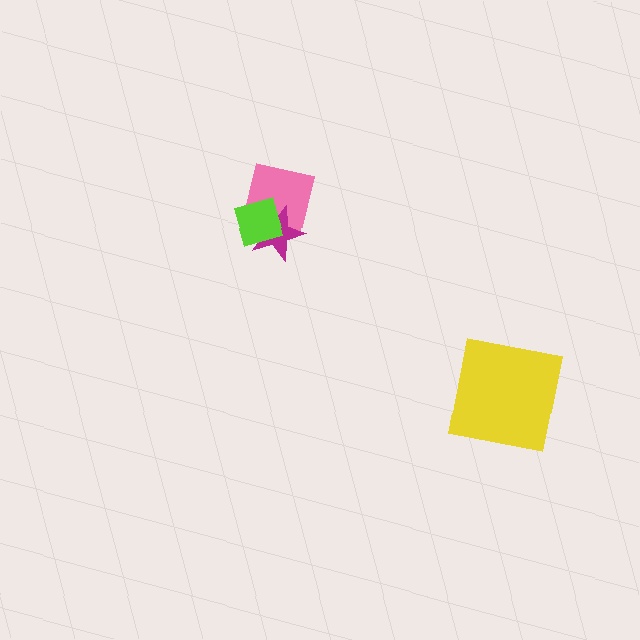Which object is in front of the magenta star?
The lime diamond is in front of the magenta star.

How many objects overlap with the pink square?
2 objects overlap with the pink square.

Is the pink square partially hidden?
Yes, it is partially covered by another shape.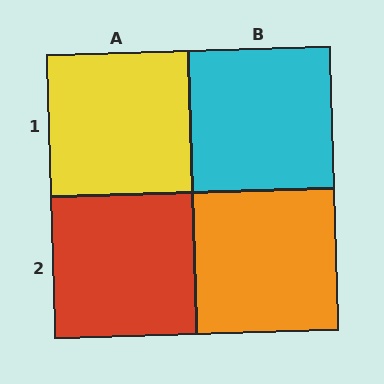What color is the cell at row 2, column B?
Orange.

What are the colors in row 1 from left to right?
Yellow, cyan.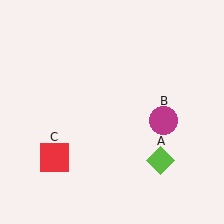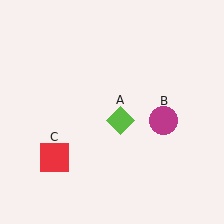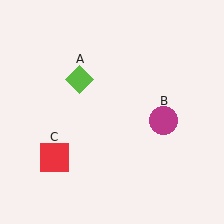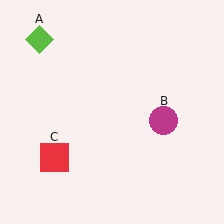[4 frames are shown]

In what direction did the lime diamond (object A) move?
The lime diamond (object A) moved up and to the left.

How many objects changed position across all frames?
1 object changed position: lime diamond (object A).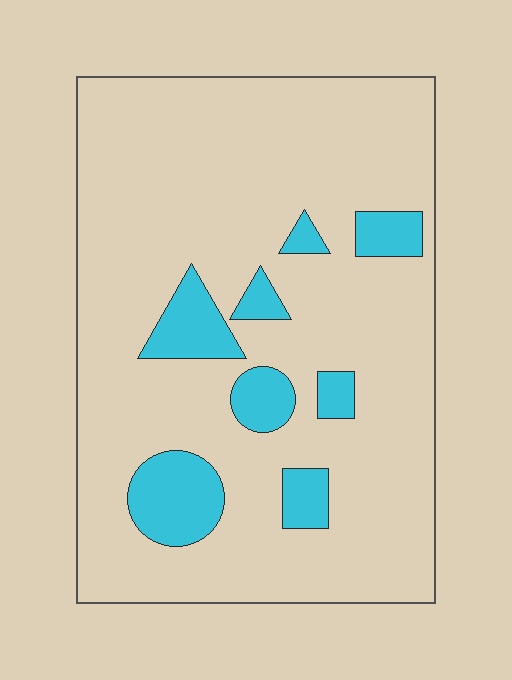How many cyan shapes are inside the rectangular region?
8.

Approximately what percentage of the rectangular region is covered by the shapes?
Approximately 15%.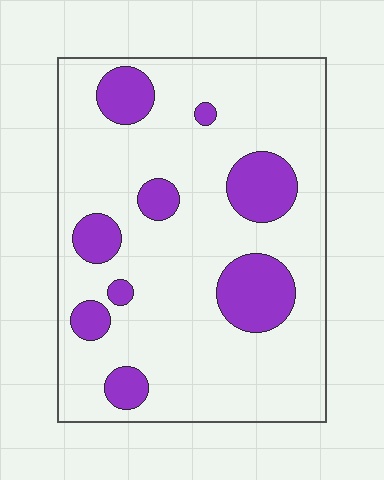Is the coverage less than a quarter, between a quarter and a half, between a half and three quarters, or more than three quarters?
Less than a quarter.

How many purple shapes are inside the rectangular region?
9.